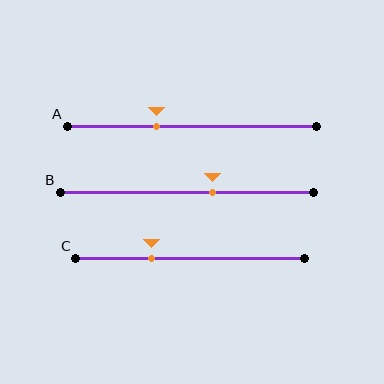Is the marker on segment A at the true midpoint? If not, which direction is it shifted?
No, the marker on segment A is shifted to the left by about 14% of the segment length.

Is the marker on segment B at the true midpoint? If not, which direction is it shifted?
No, the marker on segment B is shifted to the right by about 10% of the segment length.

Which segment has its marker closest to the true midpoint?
Segment B has its marker closest to the true midpoint.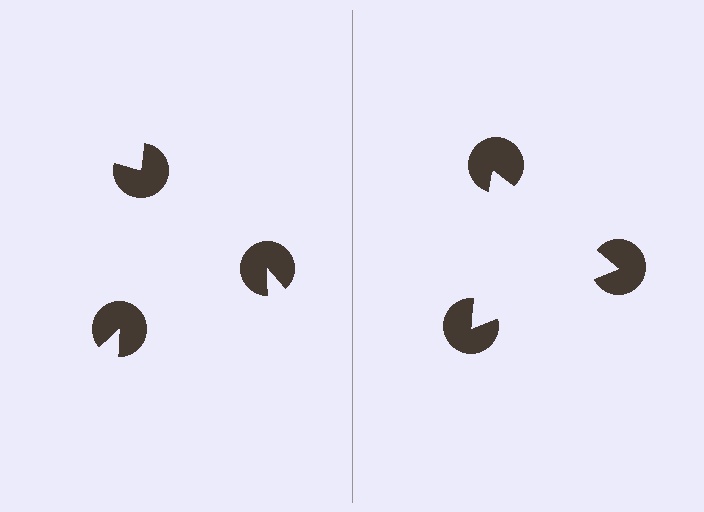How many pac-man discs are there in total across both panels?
6 — 3 on each side.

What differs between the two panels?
The pac-man discs are positioned identically on both sides; only the wedge orientations differ. On the right they align to a triangle; on the left they are misaligned.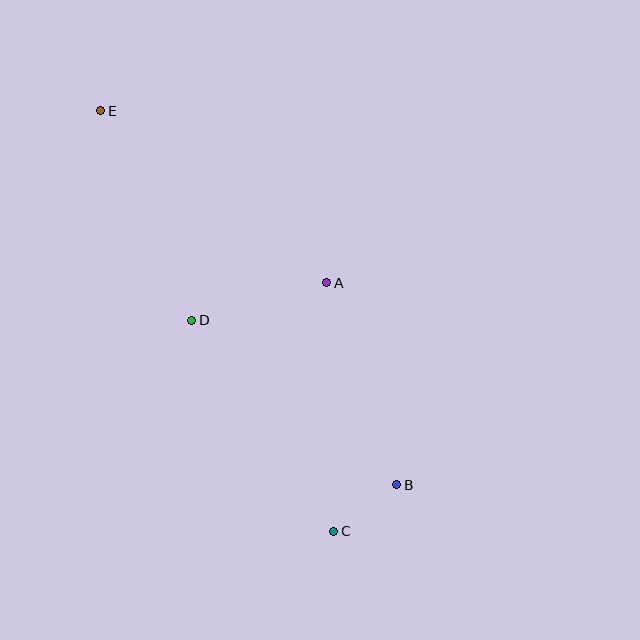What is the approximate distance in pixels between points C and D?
The distance between C and D is approximately 255 pixels.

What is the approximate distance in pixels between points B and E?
The distance between B and E is approximately 477 pixels.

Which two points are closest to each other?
Points B and C are closest to each other.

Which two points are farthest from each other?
Points C and E are farthest from each other.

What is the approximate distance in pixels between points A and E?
The distance between A and E is approximately 284 pixels.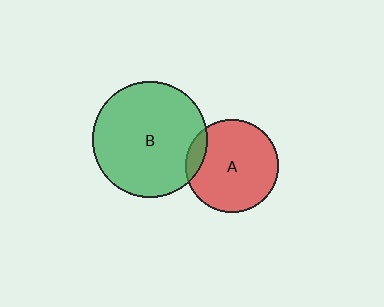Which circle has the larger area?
Circle B (green).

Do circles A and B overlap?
Yes.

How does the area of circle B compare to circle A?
Approximately 1.5 times.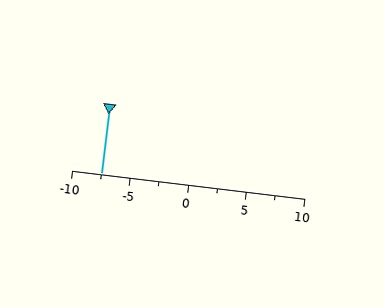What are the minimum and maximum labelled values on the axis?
The axis runs from -10 to 10.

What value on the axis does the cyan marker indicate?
The marker indicates approximately -7.5.